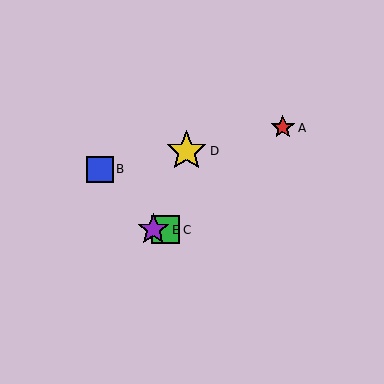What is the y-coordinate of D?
Object D is at y≈151.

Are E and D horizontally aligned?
No, E is at y≈230 and D is at y≈151.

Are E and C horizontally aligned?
Yes, both are at y≈230.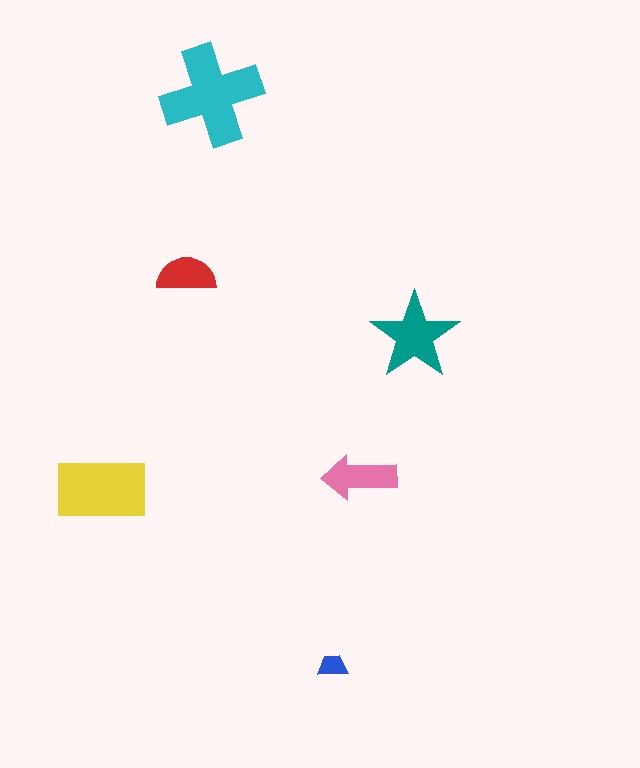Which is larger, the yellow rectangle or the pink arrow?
The yellow rectangle.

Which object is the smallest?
The blue trapezoid.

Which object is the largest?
The cyan cross.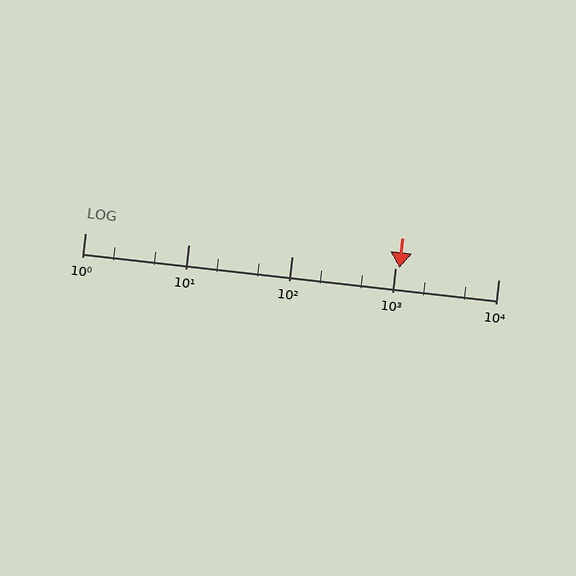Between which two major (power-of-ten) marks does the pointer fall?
The pointer is between 1000 and 10000.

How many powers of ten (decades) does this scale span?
The scale spans 4 decades, from 1 to 10000.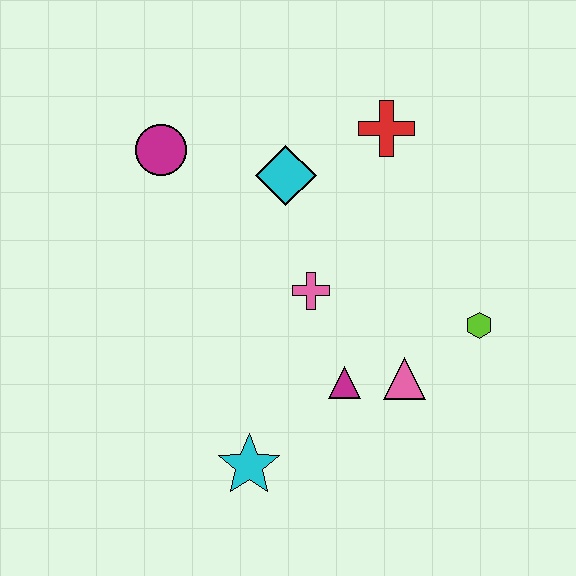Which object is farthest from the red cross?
The cyan star is farthest from the red cross.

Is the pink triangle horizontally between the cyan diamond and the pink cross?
No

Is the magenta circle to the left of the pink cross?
Yes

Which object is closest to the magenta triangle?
The pink triangle is closest to the magenta triangle.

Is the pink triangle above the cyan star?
Yes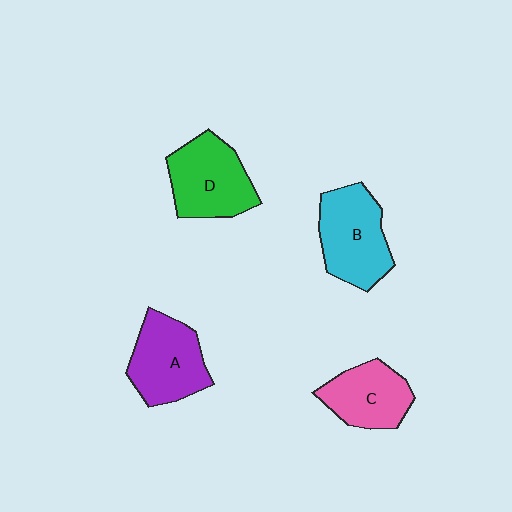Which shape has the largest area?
Shape B (cyan).